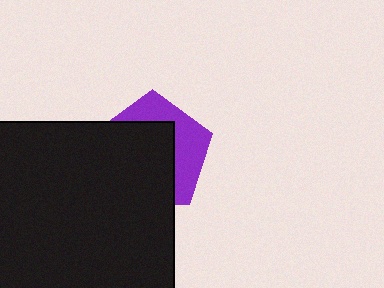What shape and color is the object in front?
The object in front is a black square.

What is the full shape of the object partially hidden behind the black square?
The partially hidden object is a purple pentagon.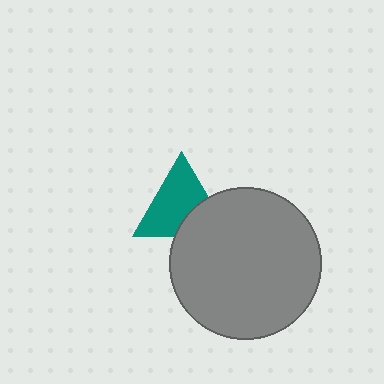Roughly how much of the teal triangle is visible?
Most of it is visible (roughly 69%).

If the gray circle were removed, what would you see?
You would see the complete teal triangle.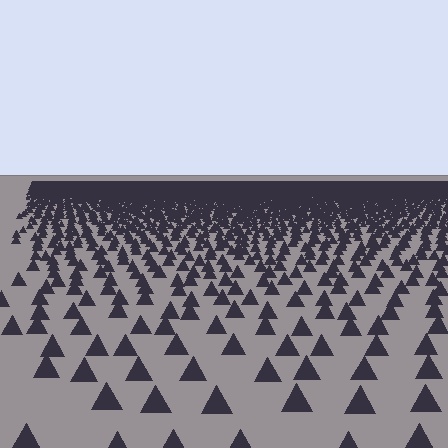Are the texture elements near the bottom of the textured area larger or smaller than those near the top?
Larger. Near the bottom, elements are closer to the viewer and appear at a bigger on-screen size.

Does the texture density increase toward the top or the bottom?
Density increases toward the top.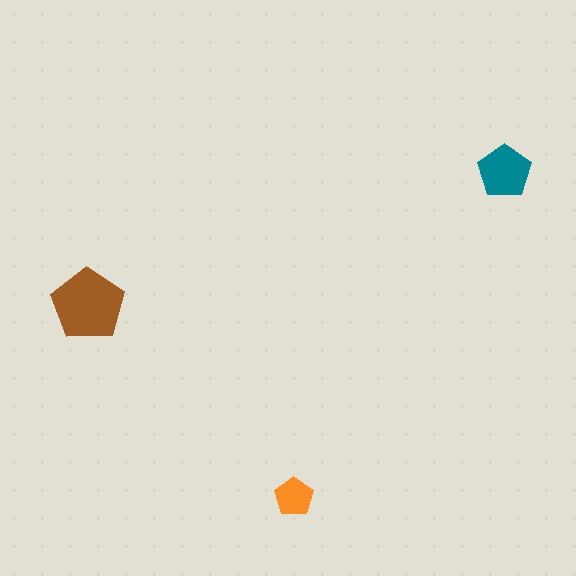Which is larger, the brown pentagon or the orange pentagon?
The brown one.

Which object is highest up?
The teal pentagon is topmost.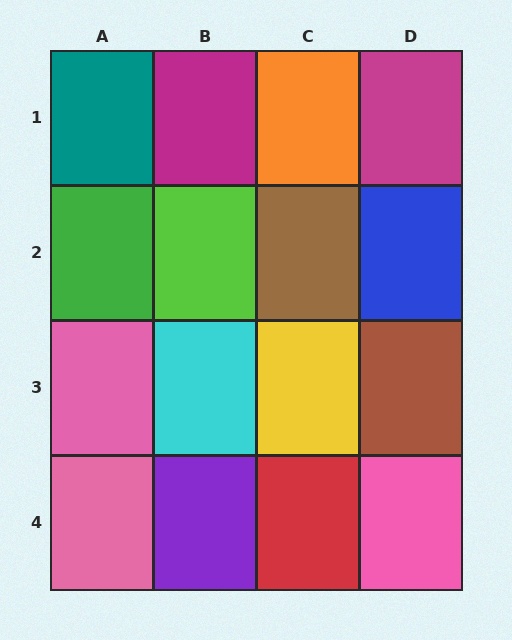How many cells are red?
1 cell is red.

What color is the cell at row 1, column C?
Orange.